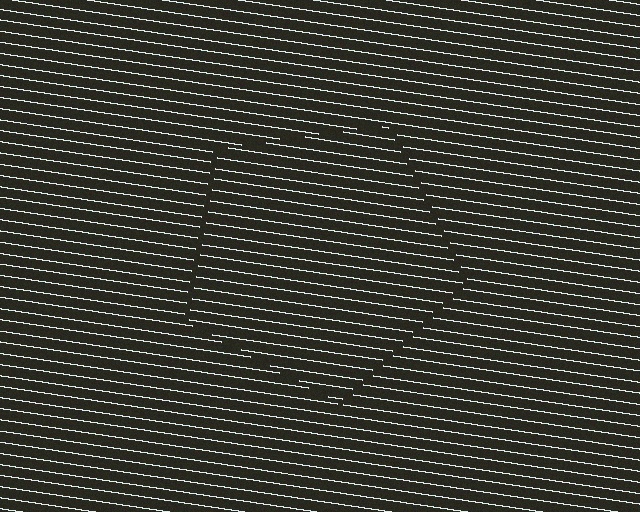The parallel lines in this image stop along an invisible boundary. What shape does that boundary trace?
An illusory pentagon. The interior of the shape contains the same grating, shifted by half a period — the contour is defined by the phase discontinuity where line-ends from the inner and outer gratings abut.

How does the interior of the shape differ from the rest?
The interior of the shape contains the same grating, shifted by half a period — the contour is defined by the phase discontinuity where line-ends from the inner and outer gratings abut.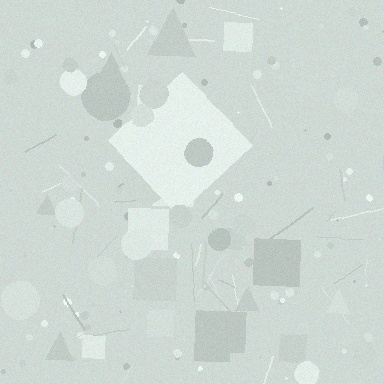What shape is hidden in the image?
A diamond is hidden in the image.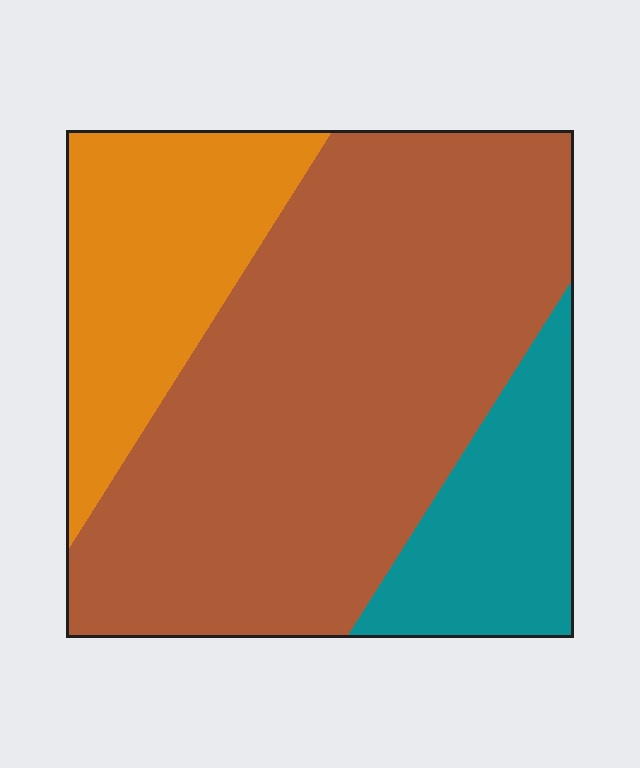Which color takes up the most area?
Brown, at roughly 60%.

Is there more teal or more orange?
Orange.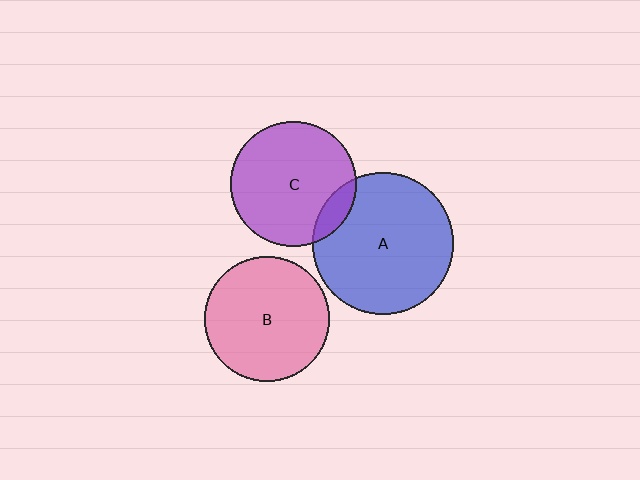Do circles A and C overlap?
Yes.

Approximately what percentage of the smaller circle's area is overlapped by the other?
Approximately 10%.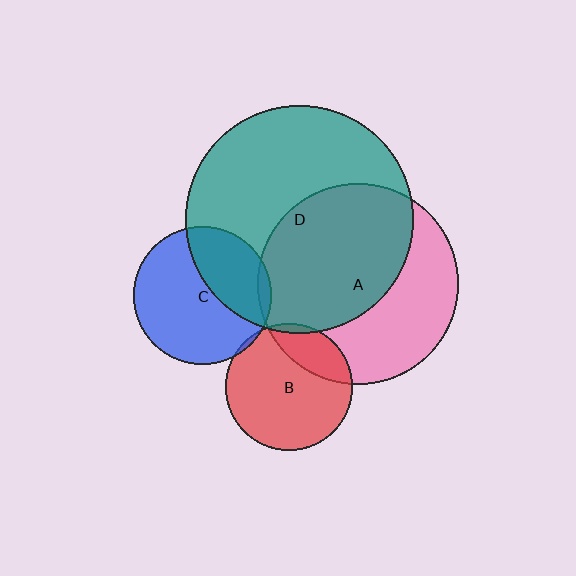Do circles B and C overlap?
Yes.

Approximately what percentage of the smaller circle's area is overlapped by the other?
Approximately 5%.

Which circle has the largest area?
Circle D (teal).